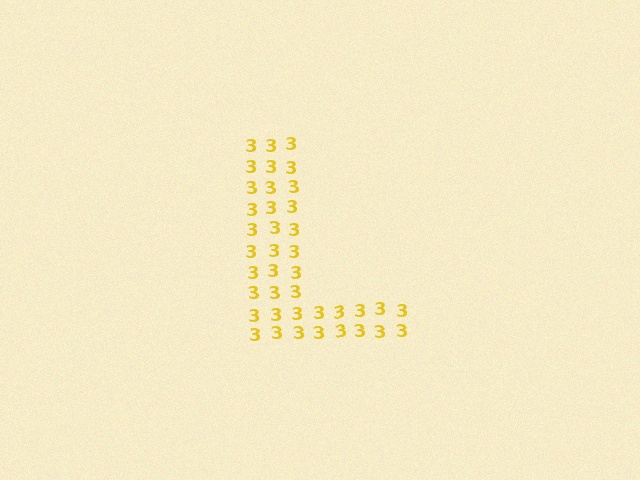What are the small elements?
The small elements are digit 3's.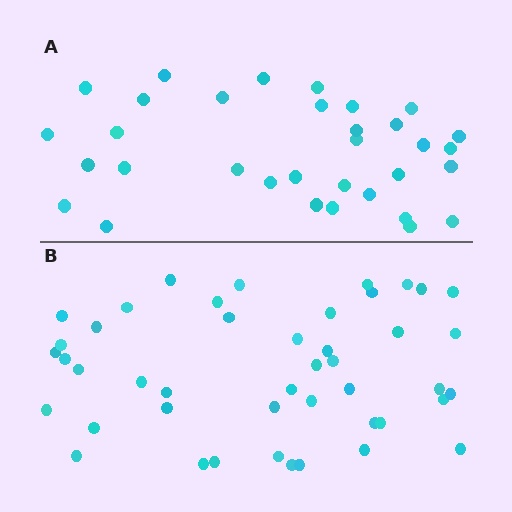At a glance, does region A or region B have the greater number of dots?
Region B (the bottom region) has more dots.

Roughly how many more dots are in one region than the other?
Region B has roughly 12 or so more dots than region A.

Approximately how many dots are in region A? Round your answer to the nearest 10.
About 30 dots. (The exact count is 33, which rounds to 30.)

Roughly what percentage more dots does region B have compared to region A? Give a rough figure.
About 35% more.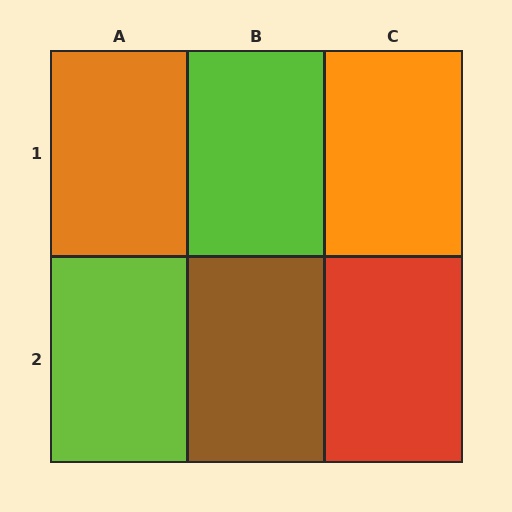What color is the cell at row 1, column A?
Orange.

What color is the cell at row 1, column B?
Lime.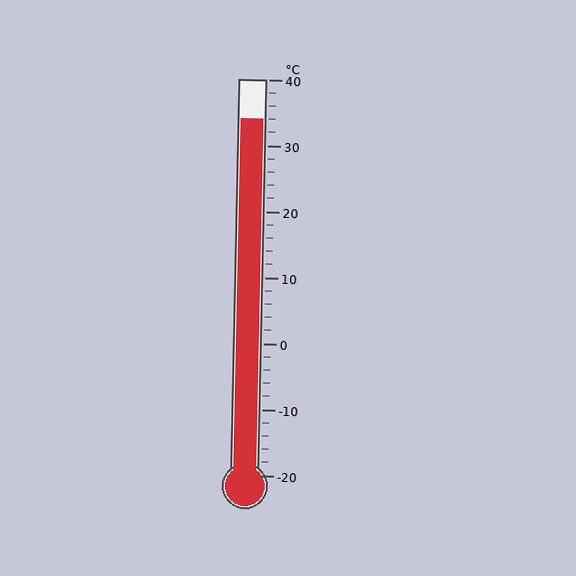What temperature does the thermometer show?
The thermometer shows approximately 34°C.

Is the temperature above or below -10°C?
The temperature is above -10°C.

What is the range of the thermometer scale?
The thermometer scale ranges from -20°C to 40°C.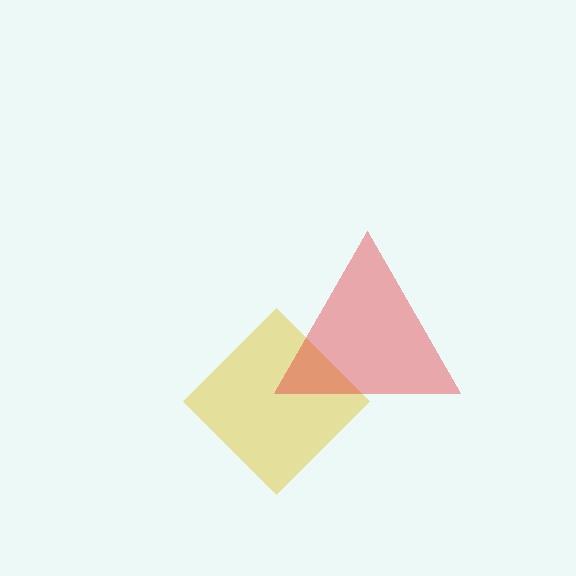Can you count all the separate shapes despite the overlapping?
Yes, there are 2 separate shapes.